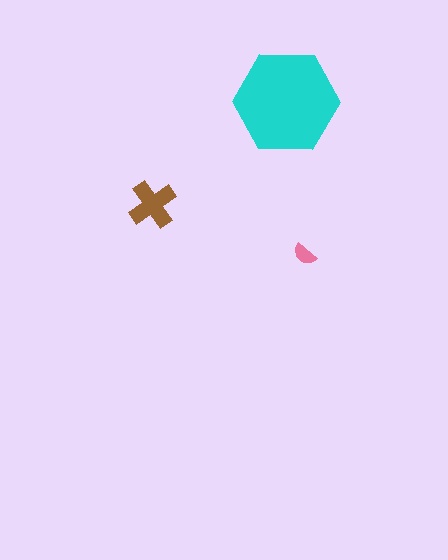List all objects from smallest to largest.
The pink semicircle, the brown cross, the cyan hexagon.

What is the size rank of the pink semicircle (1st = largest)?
3rd.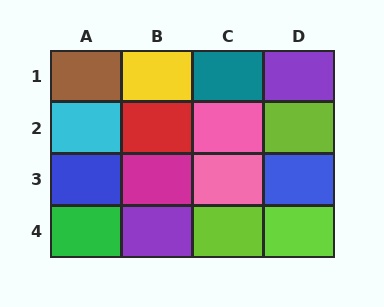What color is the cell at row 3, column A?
Blue.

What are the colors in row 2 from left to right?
Cyan, red, pink, lime.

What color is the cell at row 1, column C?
Teal.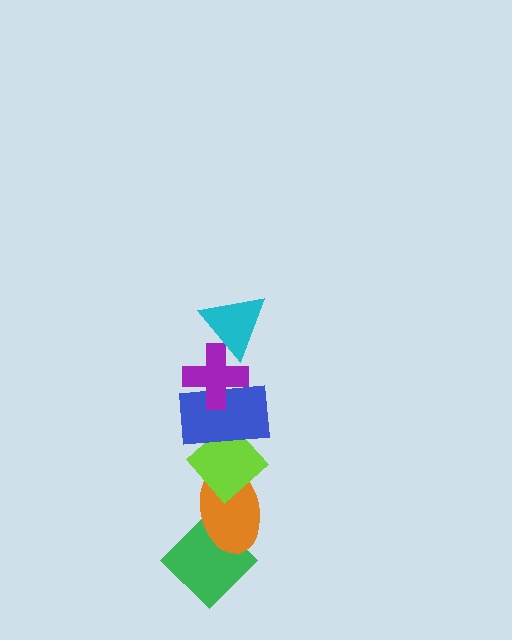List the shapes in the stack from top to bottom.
From top to bottom: the cyan triangle, the purple cross, the blue rectangle, the lime diamond, the orange ellipse, the green diamond.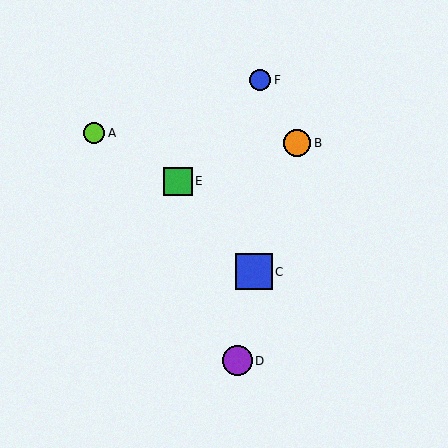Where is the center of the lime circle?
The center of the lime circle is at (94, 133).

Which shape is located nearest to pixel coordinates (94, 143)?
The lime circle (labeled A) at (94, 133) is nearest to that location.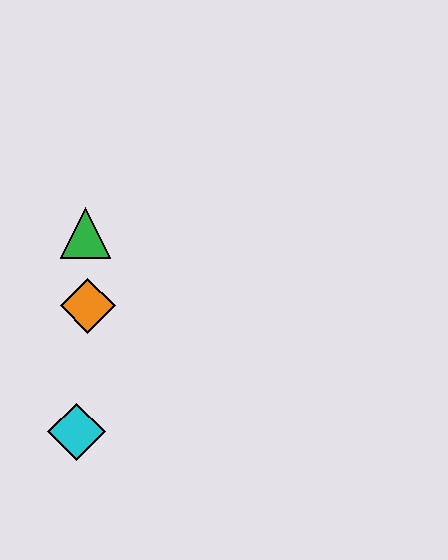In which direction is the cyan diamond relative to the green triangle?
The cyan diamond is below the green triangle.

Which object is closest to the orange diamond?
The green triangle is closest to the orange diamond.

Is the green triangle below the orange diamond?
No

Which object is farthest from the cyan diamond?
The green triangle is farthest from the cyan diamond.